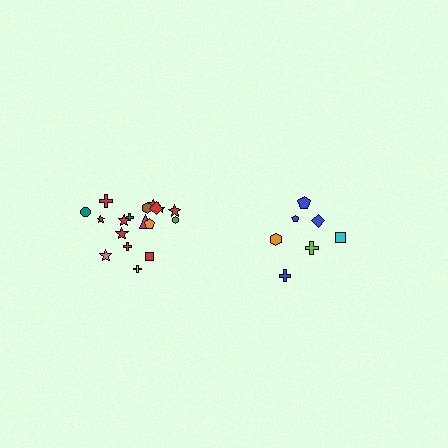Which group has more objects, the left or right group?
The left group.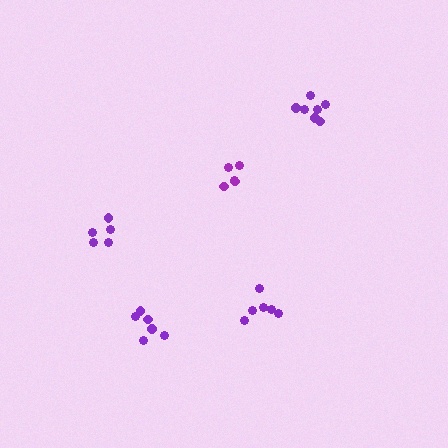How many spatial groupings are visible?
There are 5 spatial groupings.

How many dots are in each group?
Group 1: 7 dots, Group 2: 6 dots, Group 3: 6 dots, Group 4: 5 dots, Group 5: 5 dots (29 total).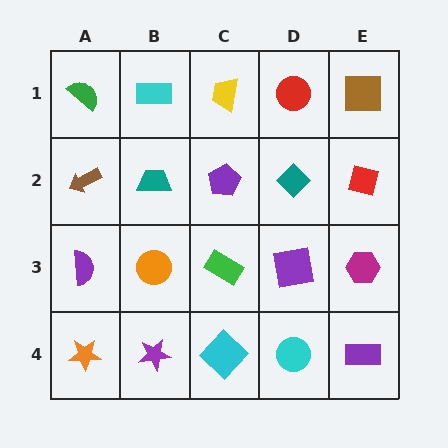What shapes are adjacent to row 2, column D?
A red circle (row 1, column D), a purple square (row 3, column D), a purple pentagon (row 2, column C), a red square (row 2, column E).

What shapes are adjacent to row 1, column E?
A red square (row 2, column E), a red circle (row 1, column D).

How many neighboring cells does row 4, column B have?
3.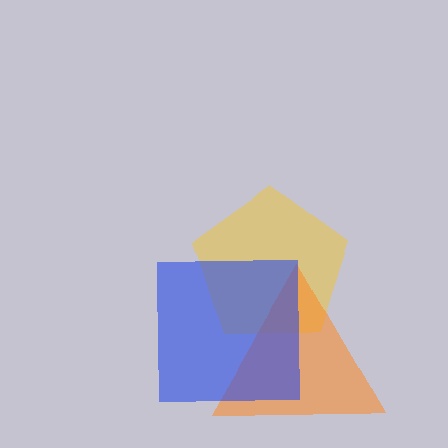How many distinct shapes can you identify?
There are 3 distinct shapes: a yellow pentagon, an orange triangle, a blue square.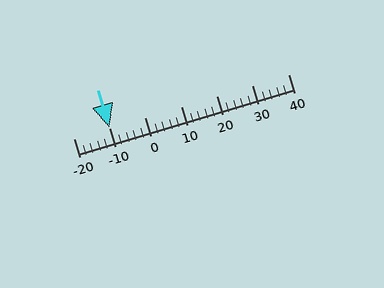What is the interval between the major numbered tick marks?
The major tick marks are spaced 10 units apart.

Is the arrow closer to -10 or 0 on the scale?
The arrow is closer to -10.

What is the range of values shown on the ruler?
The ruler shows values from -20 to 40.